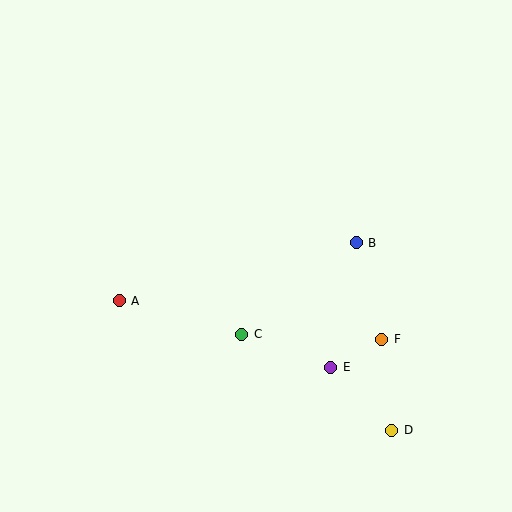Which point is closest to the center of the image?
Point C at (241, 335) is closest to the center.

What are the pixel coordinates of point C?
Point C is at (241, 335).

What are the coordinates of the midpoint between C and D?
The midpoint between C and D is at (316, 382).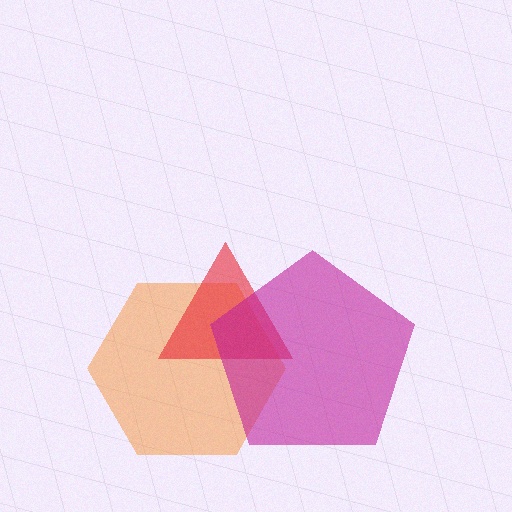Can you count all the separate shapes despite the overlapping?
Yes, there are 3 separate shapes.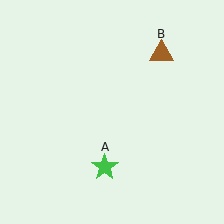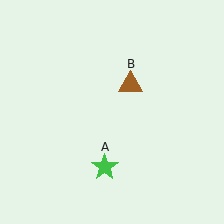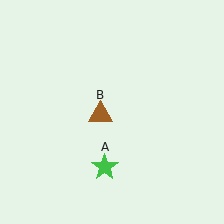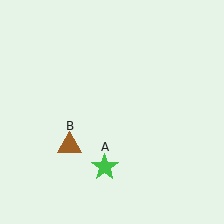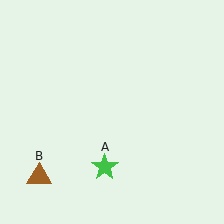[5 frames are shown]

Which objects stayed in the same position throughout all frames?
Green star (object A) remained stationary.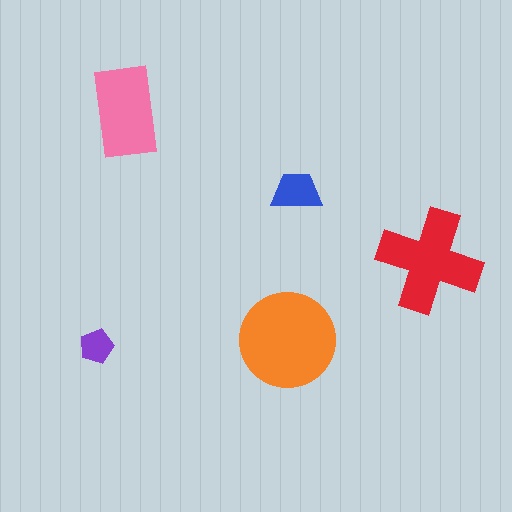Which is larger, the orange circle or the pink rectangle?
The orange circle.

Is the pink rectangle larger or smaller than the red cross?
Smaller.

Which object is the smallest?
The purple pentagon.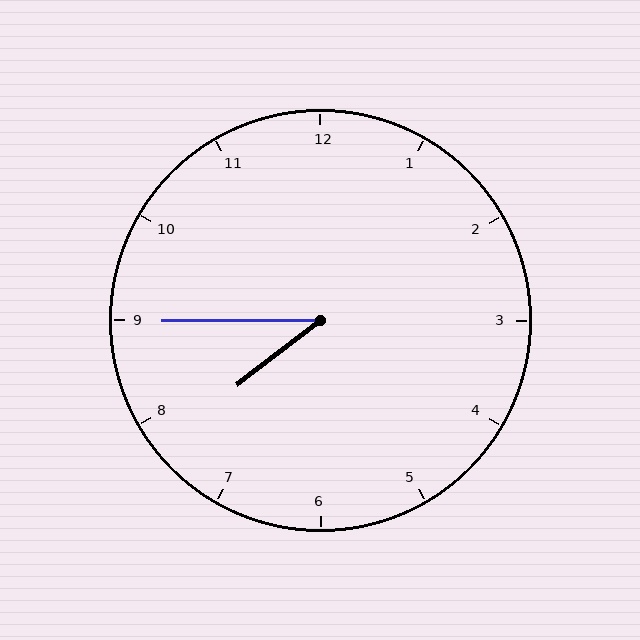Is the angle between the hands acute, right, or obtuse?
It is acute.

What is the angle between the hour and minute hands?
Approximately 38 degrees.